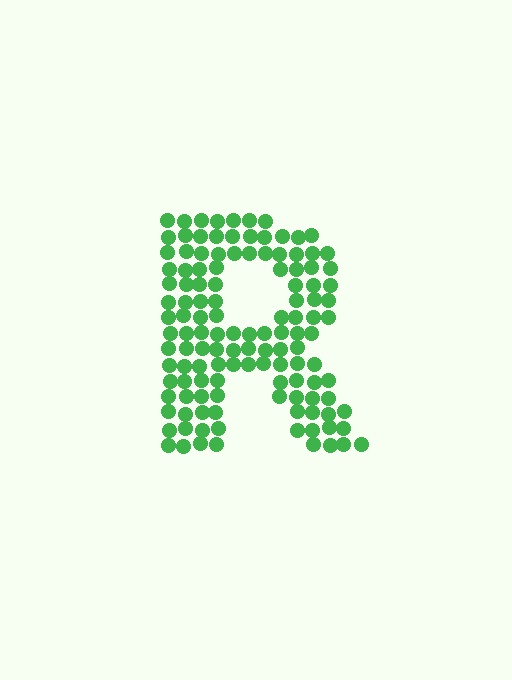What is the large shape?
The large shape is the letter R.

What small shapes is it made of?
It is made of small circles.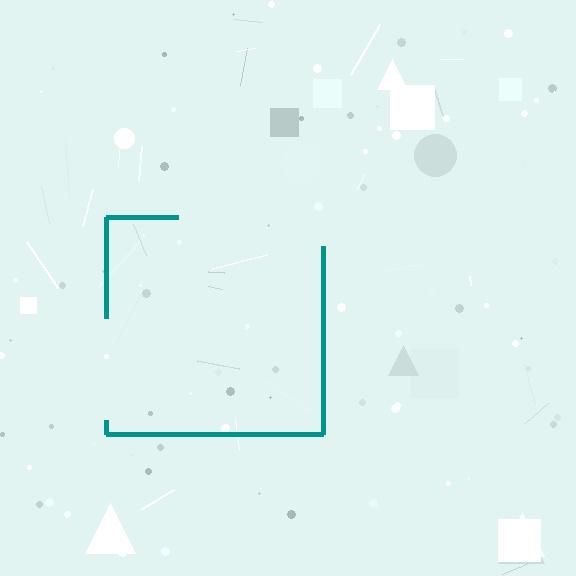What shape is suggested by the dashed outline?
The dashed outline suggests a square.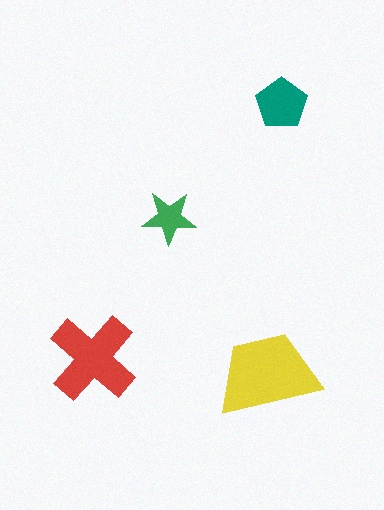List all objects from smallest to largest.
The green star, the teal pentagon, the red cross, the yellow trapezoid.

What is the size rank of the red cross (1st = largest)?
2nd.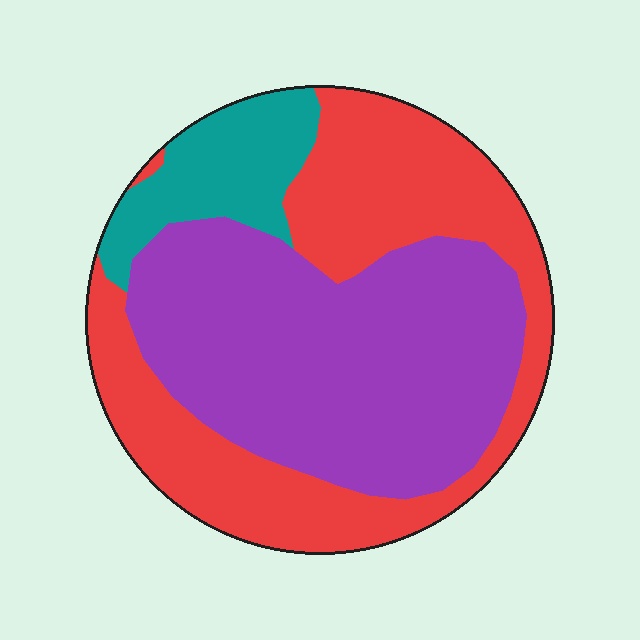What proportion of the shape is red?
Red covers roughly 40% of the shape.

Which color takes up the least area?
Teal, at roughly 10%.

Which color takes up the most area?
Purple, at roughly 45%.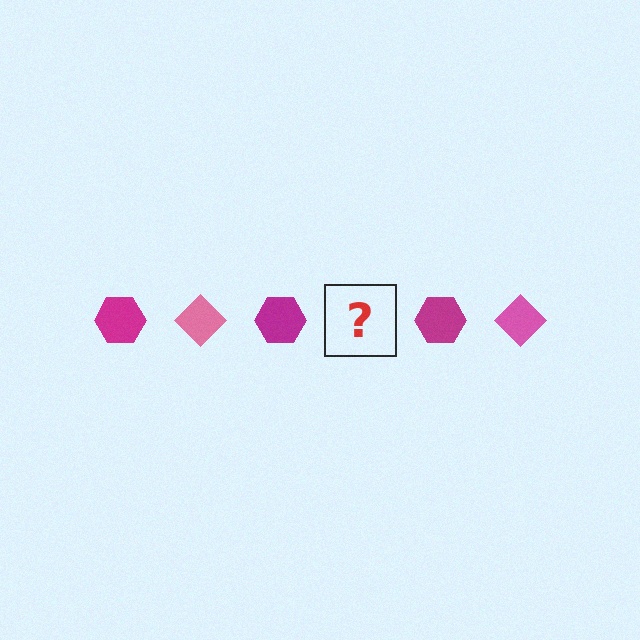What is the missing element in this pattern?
The missing element is a pink diamond.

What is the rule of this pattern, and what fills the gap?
The rule is that the pattern alternates between magenta hexagon and pink diamond. The gap should be filled with a pink diamond.